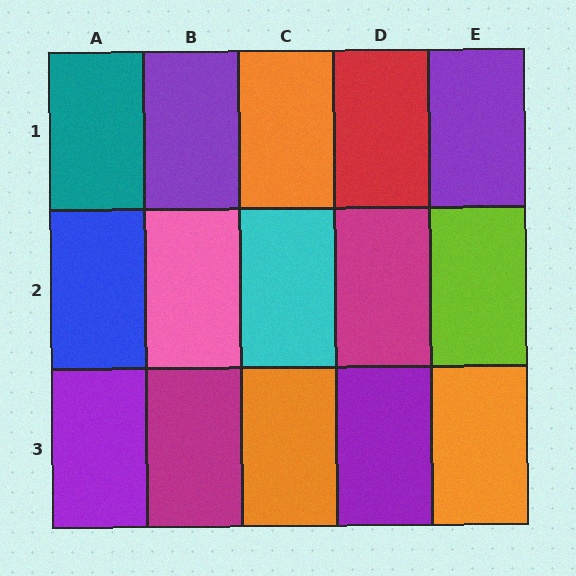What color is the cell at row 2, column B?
Pink.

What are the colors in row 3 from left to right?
Purple, magenta, orange, purple, orange.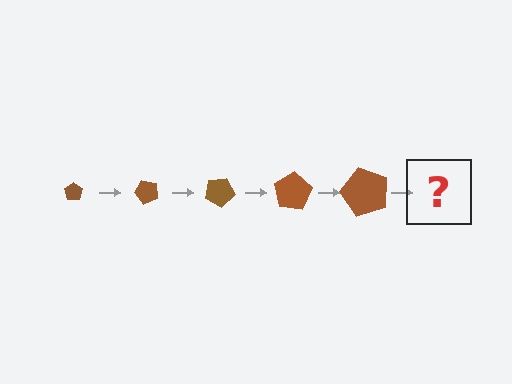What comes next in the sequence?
The next element should be a pentagon, larger than the previous one and rotated 250 degrees from the start.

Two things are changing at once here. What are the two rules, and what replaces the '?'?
The two rules are that the pentagon grows larger each step and it rotates 50 degrees each step. The '?' should be a pentagon, larger than the previous one and rotated 250 degrees from the start.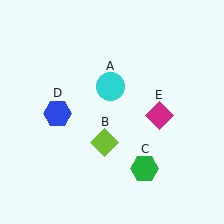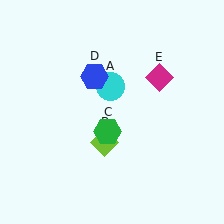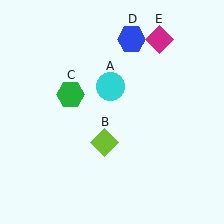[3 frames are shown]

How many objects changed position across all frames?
3 objects changed position: green hexagon (object C), blue hexagon (object D), magenta diamond (object E).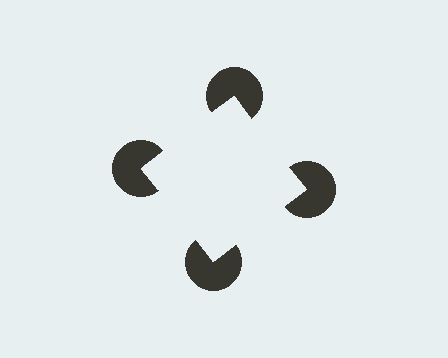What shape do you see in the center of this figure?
An illusory square — its edges are inferred from the aligned wedge cuts in the pac-man discs, not physically drawn.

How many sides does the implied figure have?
4 sides.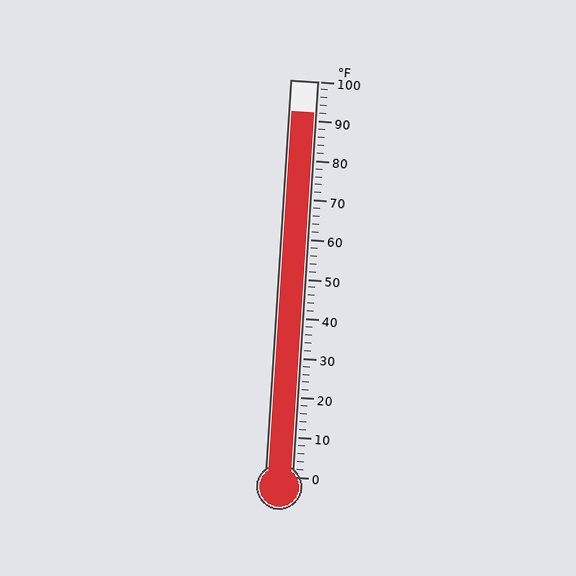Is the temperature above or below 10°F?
The temperature is above 10°F.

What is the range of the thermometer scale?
The thermometer scale ranges from 0°F to 100°F.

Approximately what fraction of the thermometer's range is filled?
The thermometer is filled to approximately 90% of its range.